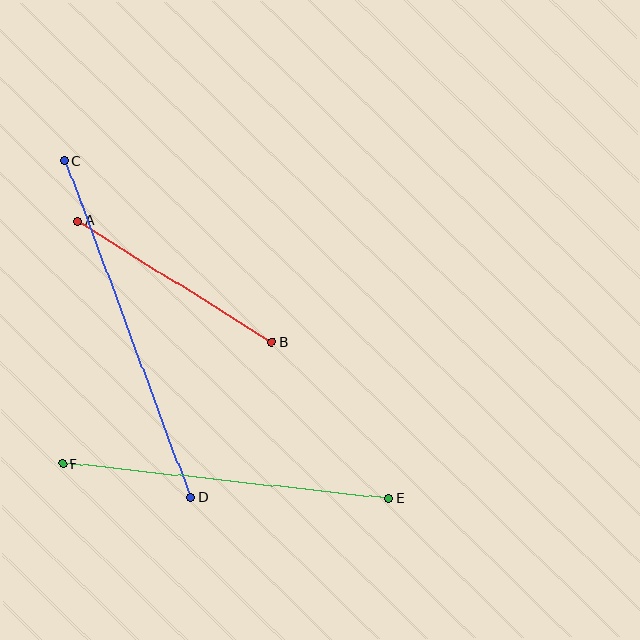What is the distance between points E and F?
The distance is approximately 328 pixels.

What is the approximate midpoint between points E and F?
The midpoint is at approximately (226, 481) pixels.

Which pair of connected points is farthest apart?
Points C and D are farthest apart.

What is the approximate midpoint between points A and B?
The midpoint is at approximately (175, 282) pixels.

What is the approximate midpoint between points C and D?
The midpoint is at approximately (128, 329) pixels.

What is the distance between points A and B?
The distance is approximately 229 pixels.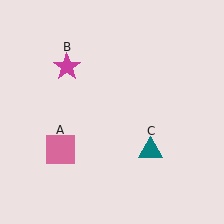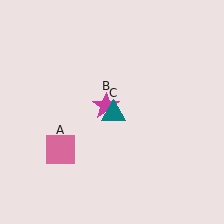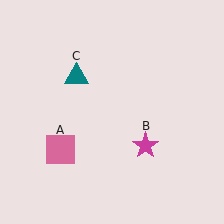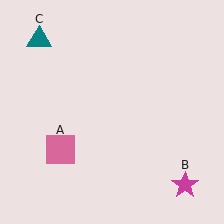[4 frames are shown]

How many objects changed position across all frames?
2 objects changed position: magenta star (object B), teal triangle (object C).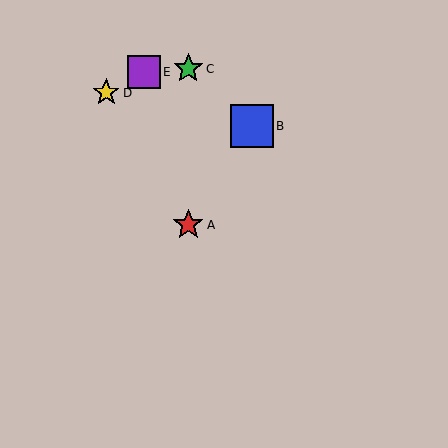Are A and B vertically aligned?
No, A is at x≈188 and B is at x≈252.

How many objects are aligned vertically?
2 objects (A, C) are aligned vertically.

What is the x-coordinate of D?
Object D is at x≈106.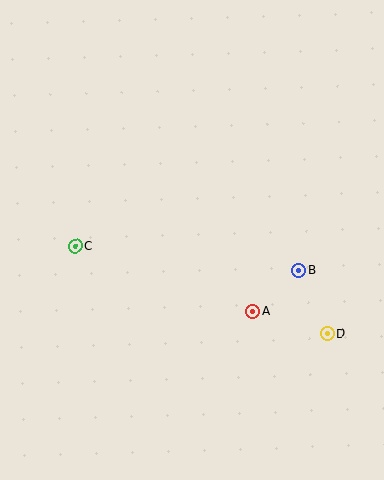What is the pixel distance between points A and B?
The distance between A and B is 61 pixels.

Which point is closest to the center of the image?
Point A at (253, 311) is closest to the center.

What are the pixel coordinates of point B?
Point B is at (299, 271).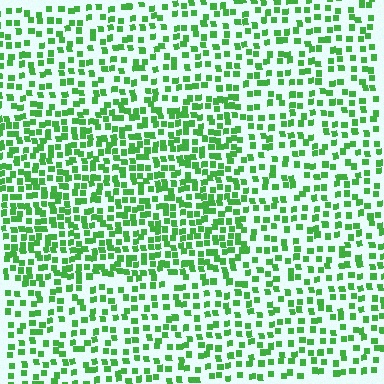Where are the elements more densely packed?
The elements are more densely packed inside the rectangle boundary.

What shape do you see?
I see a rectangle.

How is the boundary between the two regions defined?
The boundary is defined by a change in element density (approximately 1.7x ratio). All elements are the same color, size, and shape.